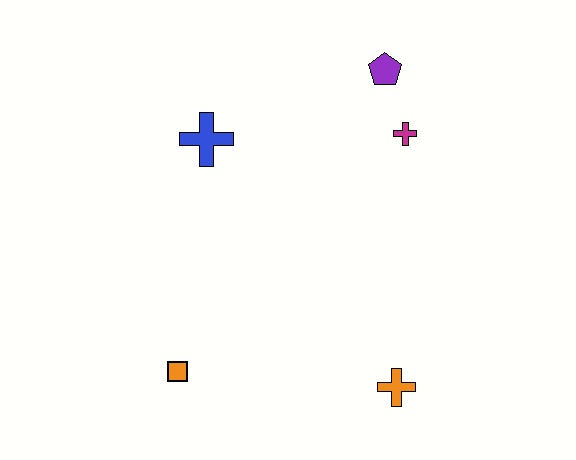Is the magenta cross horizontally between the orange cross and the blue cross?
No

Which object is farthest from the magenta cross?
The orange square is farthest from the magenta cross.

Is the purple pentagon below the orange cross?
No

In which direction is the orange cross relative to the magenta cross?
The orange cross is below the magenta cross.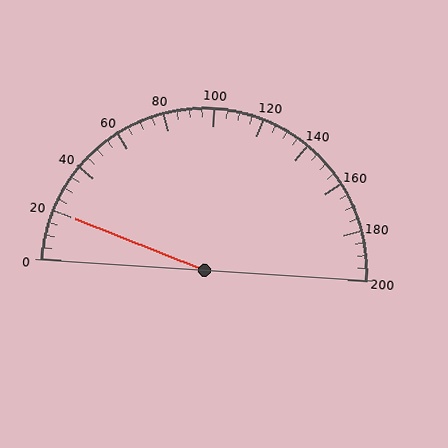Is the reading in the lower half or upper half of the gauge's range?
The reading is in the lower half of the range (0 to 200).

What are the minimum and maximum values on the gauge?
The gauge ranges from 0 to 200.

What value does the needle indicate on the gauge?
The needle indicates approximately 20.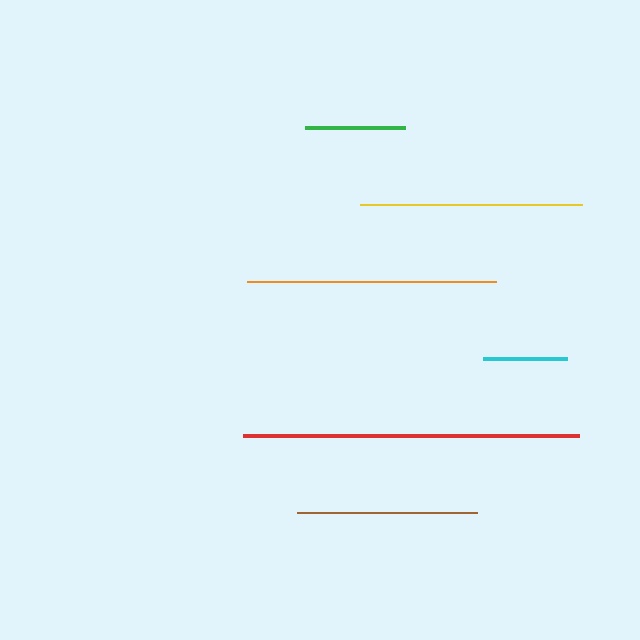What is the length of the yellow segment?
The yellow segment is approximately 222 pixels long.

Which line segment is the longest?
The red line is the longest at approximately 336 pixels.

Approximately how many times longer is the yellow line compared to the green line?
The yellow line is approximately 2.2 times the length of the green line.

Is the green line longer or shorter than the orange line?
The orange line is longer than the green line.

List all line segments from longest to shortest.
From longest to shortest: red, orange, yellow, brown, green, cyan.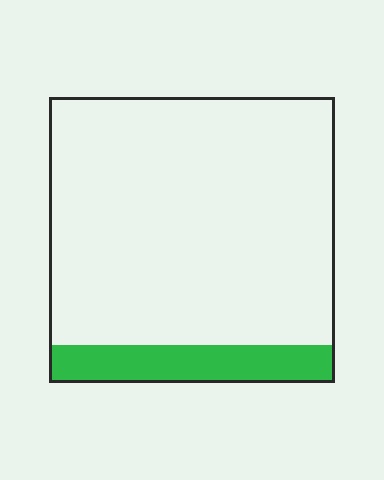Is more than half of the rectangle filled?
No.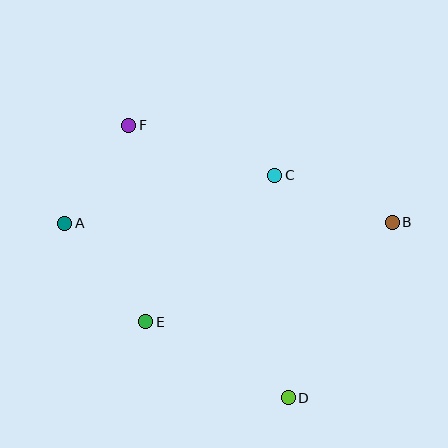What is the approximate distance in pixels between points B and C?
The distance between B and C is approximately 126 pixels.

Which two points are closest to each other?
Points A and F are closest to each other.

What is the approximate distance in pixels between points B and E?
The distance between B and E is approximately 266 pixels.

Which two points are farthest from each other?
Points A and B are farthest from each other.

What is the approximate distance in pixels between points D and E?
The distance between D and E is approximately 162 pixels.